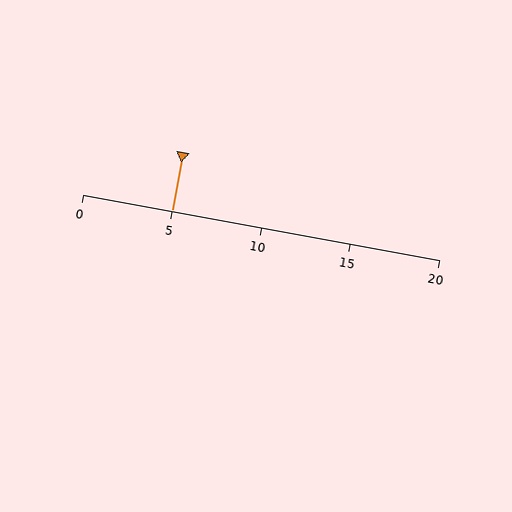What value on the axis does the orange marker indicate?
The marker indicates approximately 5.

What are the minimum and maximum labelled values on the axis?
The axis runs from 0 to 20.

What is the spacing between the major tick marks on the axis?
The major ticks are spaced 5 apart.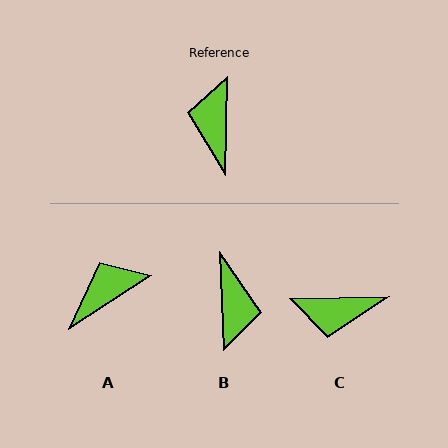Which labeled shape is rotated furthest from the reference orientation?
B, about 177 degrees away.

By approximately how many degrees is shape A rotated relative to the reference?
Approximately 56 degrees clockwise.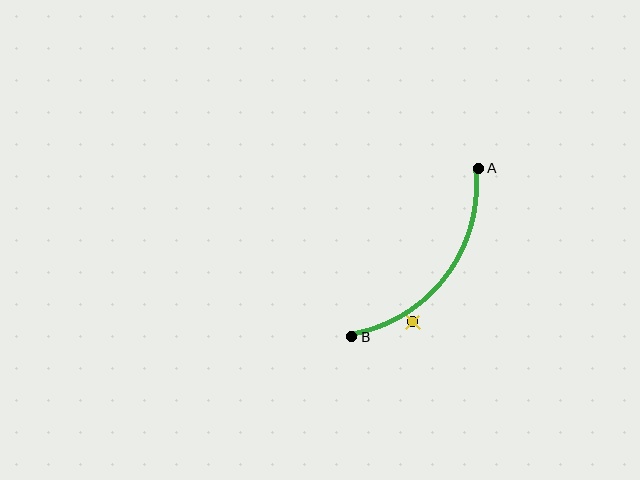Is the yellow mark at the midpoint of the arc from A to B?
No — the yellow mark does not lie on the arc at all. It sits slightly outside the curve.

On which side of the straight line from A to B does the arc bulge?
The arc bulges below and to the right of the straight line connecting A and B.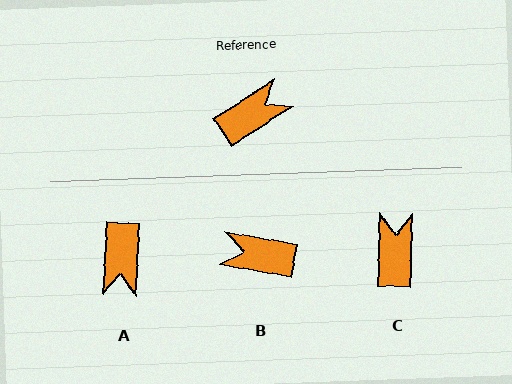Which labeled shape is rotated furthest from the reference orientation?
B, about 137 degrees away.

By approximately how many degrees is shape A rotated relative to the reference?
Approximately 126 degrees clockwise.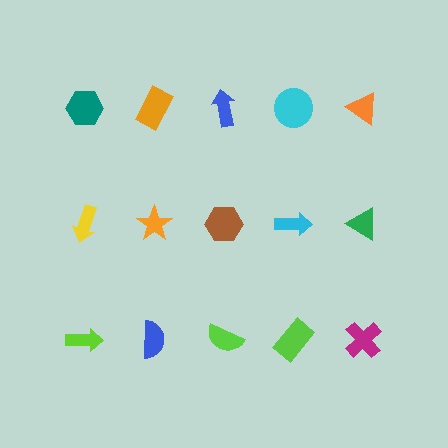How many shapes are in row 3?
5 shapes.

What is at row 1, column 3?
A blue arrow.